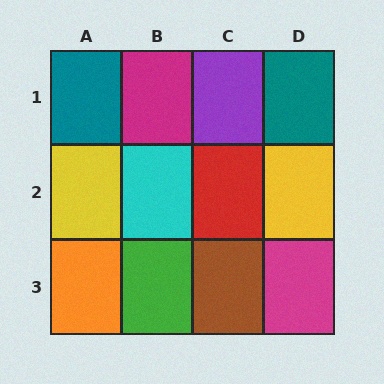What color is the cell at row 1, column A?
Teal.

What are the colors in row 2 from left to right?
Yellow, cyan, red, yellow.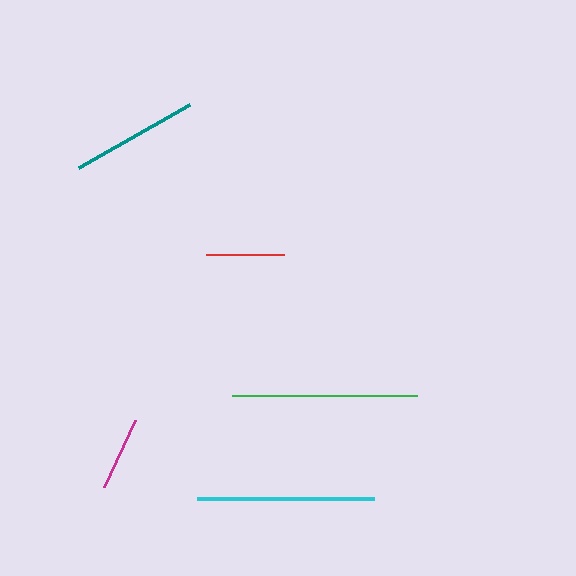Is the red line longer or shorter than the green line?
The green line is longer than the red line.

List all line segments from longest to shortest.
From longest to shortest: green, cyan, teal, red, magenta.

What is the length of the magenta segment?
The magenta segment is approximately 73 pixels long.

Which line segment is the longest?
The green line is the longest at approximately 185 pixels.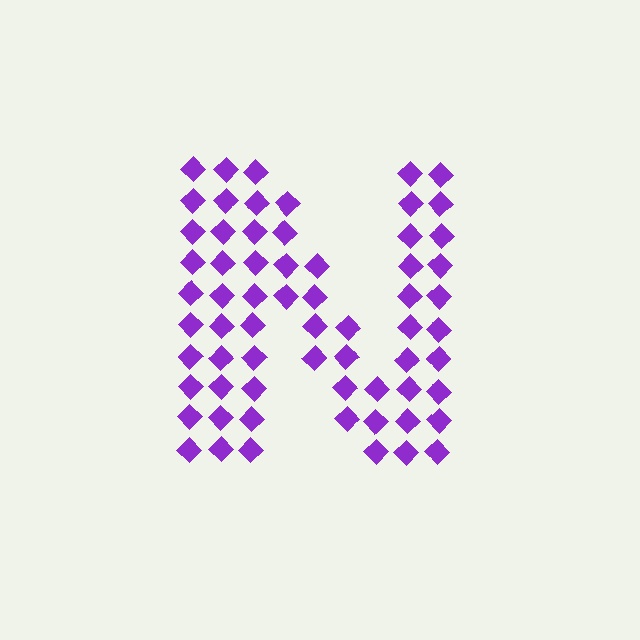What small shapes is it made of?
It is made of small diamonds.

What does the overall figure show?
The overall figure shows the letter N.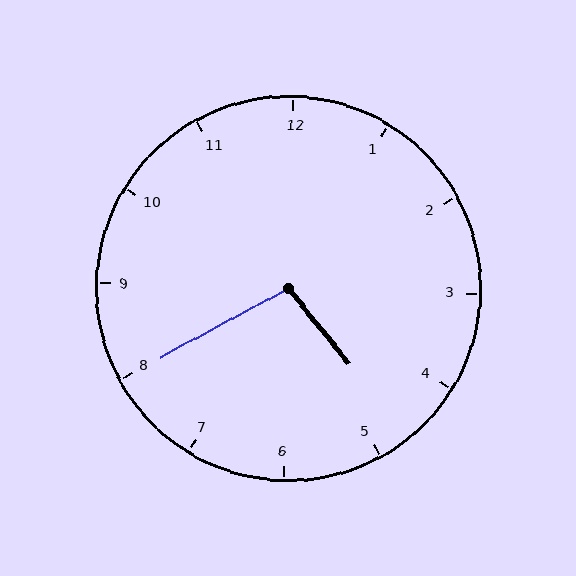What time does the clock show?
4:40.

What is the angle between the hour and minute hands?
Approximately 100 degrees.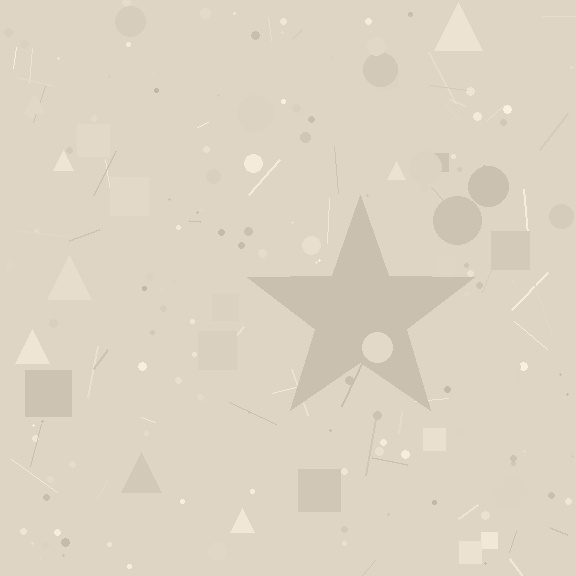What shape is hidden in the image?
A star is hidden in the image.